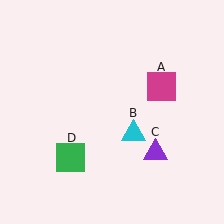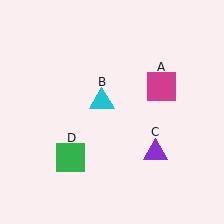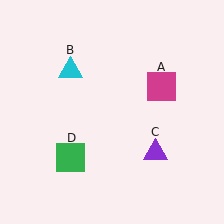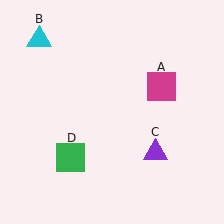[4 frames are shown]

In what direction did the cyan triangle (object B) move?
The cyan triangle (object B) moved up and to the left.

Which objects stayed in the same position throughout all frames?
Magenta square (object A) and purple triangle (object C) and green square (object D) remained stationary.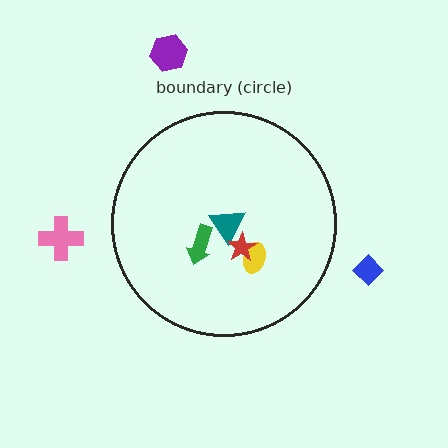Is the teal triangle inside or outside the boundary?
Inside.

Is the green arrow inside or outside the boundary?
Inside.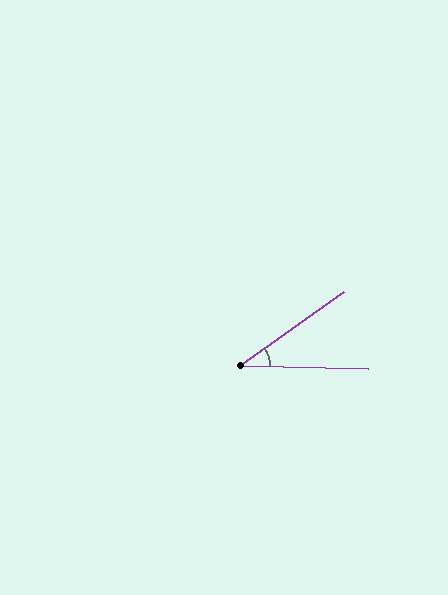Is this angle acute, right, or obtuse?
It is acute.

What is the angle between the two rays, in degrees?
Approximately 37 degrees.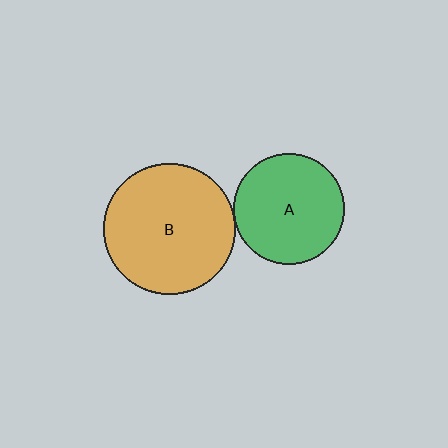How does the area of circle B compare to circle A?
Approximately 1.4 times.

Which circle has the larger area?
Circle B (orange).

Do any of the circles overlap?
No, none of the circles overlap.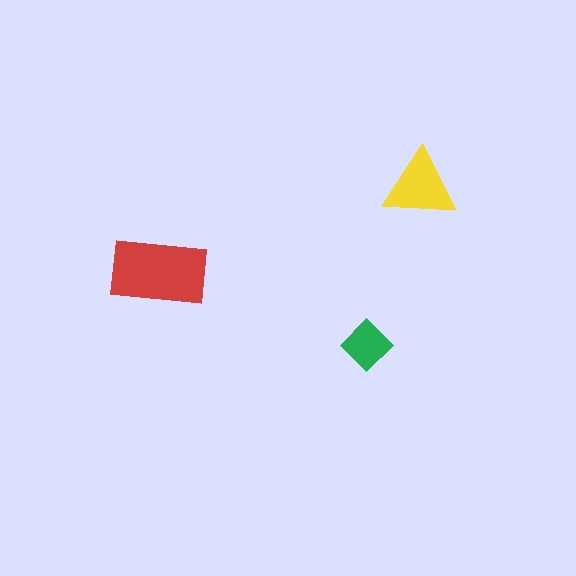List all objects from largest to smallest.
The red rectangle, the yellow triangle, the green diamond.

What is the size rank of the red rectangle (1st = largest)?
1st.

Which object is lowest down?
The green diamond is bottommost.